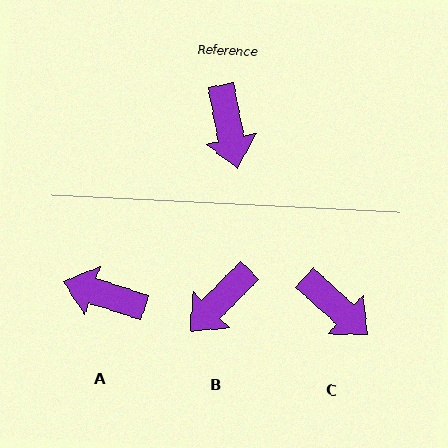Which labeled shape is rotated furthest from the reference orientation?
A, about 119 degrees away.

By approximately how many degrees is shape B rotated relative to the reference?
Approximately 56 degrees clockwise.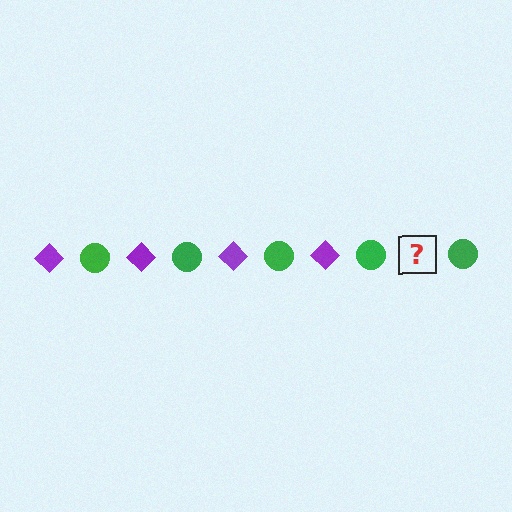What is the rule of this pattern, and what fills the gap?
The rule is that the pattern alternates between purple diamond and green circle. The gap should be filled with a purple diamond.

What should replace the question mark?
The question mark should be replaced with a purple diamond.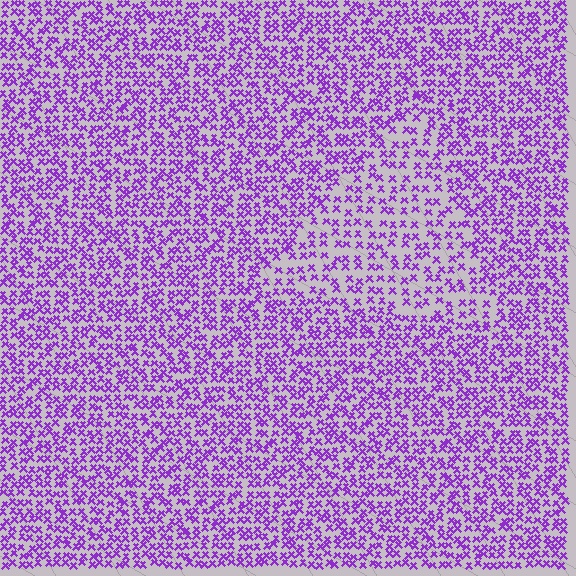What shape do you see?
I see a triangle.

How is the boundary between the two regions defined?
The boundary is defined by a change in element density (approximately 1.7x ratio). All elements are the same color, size, and shape.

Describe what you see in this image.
The image contains small purple elements arranged at two different densities. A triangle-shaped region is visible where the elements are less densely packed than the surrounding area.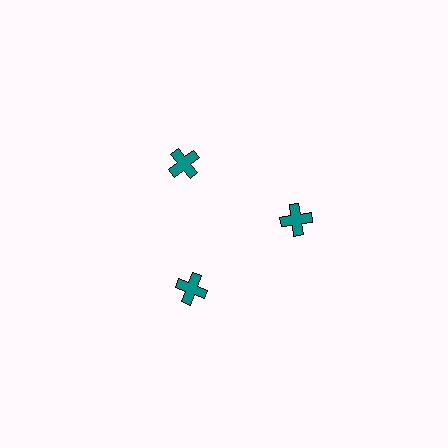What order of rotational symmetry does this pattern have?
This pattern has 3-fold rotational symmetry.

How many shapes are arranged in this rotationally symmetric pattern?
There are 3 shapes, arranged in 3 groups of 1.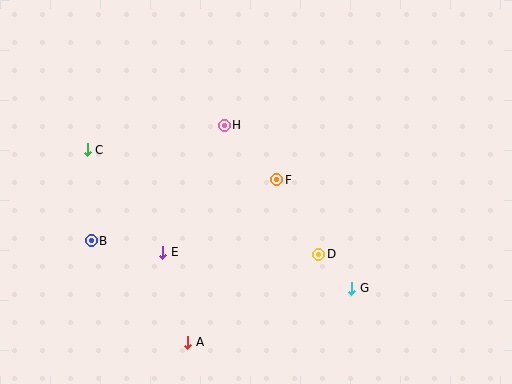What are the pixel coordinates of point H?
Point H is at (224, 126).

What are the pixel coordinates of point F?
Point F is at (277, 180).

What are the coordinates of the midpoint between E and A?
The midpoint between E and A is at (175, 297).